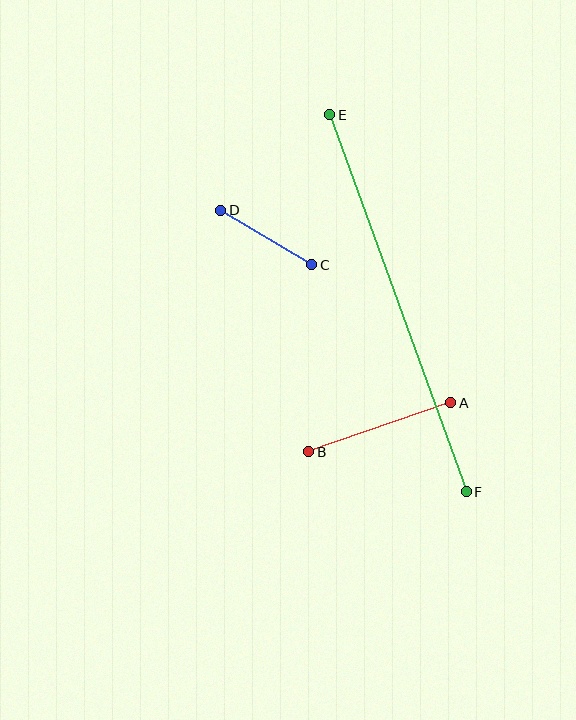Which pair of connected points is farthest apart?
Points E and F are farthest apart.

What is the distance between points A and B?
The distance is approximately 150 pixels.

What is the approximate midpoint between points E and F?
The midpoint is at approximately (398, 303) pixels.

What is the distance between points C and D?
The distance is approximately 106 pixels.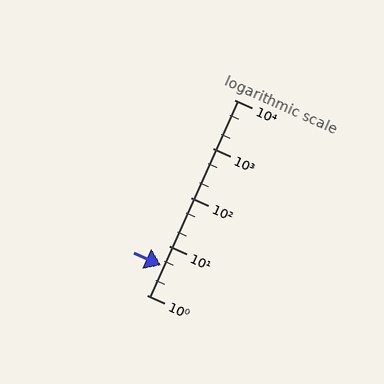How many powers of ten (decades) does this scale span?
The scale spans 4 decades, from 1 to 10000.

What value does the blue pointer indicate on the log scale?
The pointer indicates approximately 4.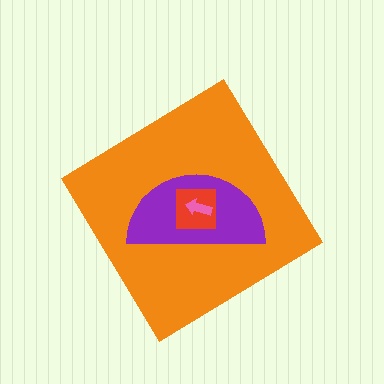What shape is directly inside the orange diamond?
The purple semicircle.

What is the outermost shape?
The orange diamond.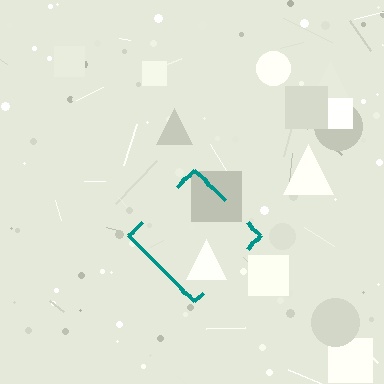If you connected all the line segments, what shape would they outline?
They would outline a diamond.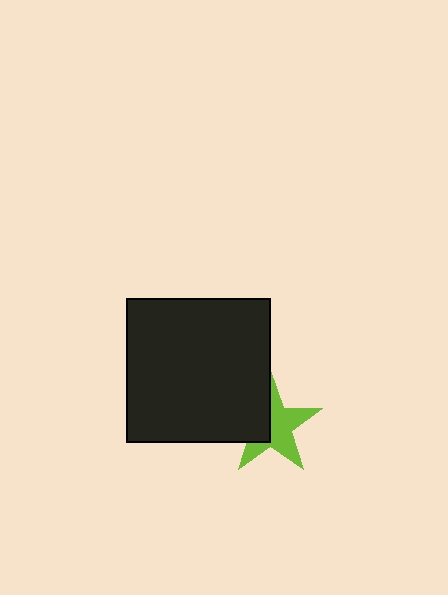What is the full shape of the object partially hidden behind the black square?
The partially hidden object is a lime star.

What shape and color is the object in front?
The object in front is a black square.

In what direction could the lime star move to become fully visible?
The lime star could move right. That would shift it out from behind the black square entirely.